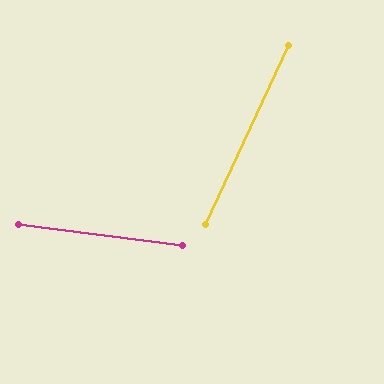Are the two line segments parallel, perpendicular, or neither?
Neither parallel nor perpendicular — they differ by about 72°.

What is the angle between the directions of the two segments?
Approximately 72 degrees.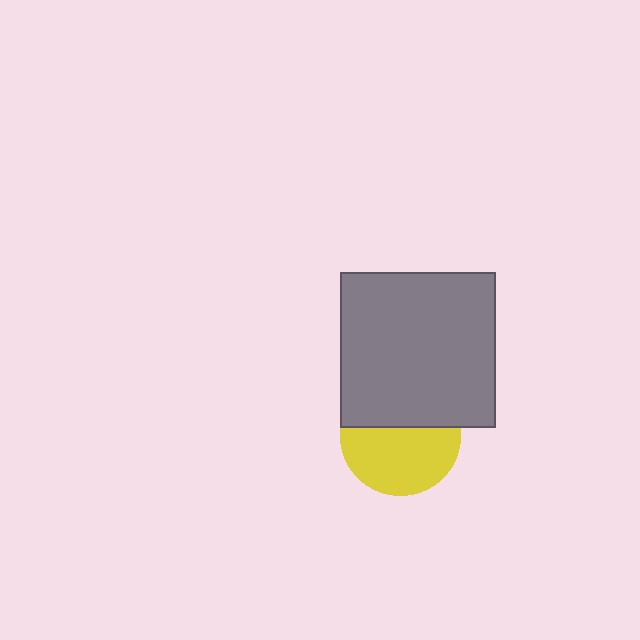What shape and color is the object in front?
The object in front is a gray square.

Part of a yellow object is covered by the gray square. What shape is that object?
It is a circle.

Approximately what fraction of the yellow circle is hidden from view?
Roughly 41% of the yellow circle is hidden behind the gray square.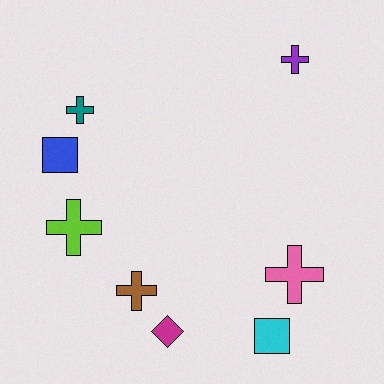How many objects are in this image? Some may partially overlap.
There are 8 objects.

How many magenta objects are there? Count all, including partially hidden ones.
There is 1 magenta object.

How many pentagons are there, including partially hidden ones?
There are no pentagons.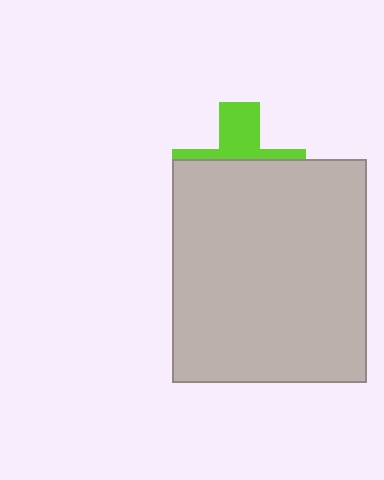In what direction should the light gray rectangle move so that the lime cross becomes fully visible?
The light gray rectangle should move down. That is the shortest direction to clear the overlap and leave the lime cross fully visible.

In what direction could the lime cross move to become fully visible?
The lime cross could move up. That would shift it out from behind the light gray rectangle entirely.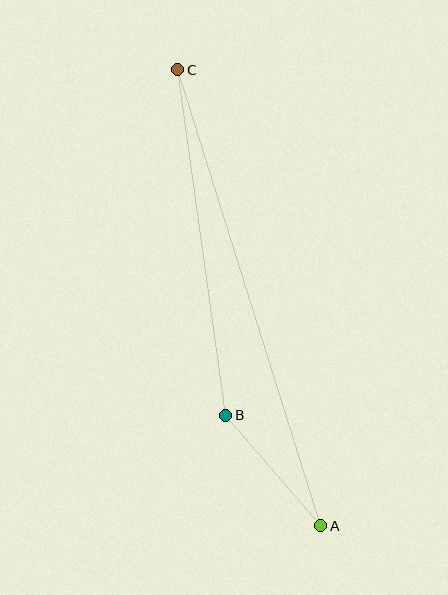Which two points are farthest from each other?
Points A and C are farthest from each other.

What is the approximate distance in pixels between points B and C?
The distance between B and C is approximately 349 pixels.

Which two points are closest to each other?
Points A and B are closest to each other.